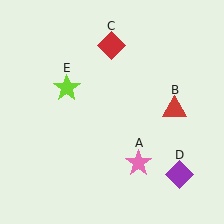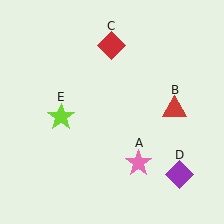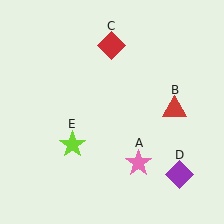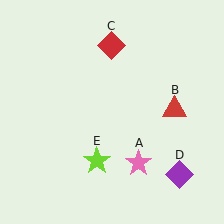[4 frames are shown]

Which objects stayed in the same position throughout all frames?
Pink star (object A) and red triangle (object B) and red diamond (object C) and purple diamond (object D) remained stationary.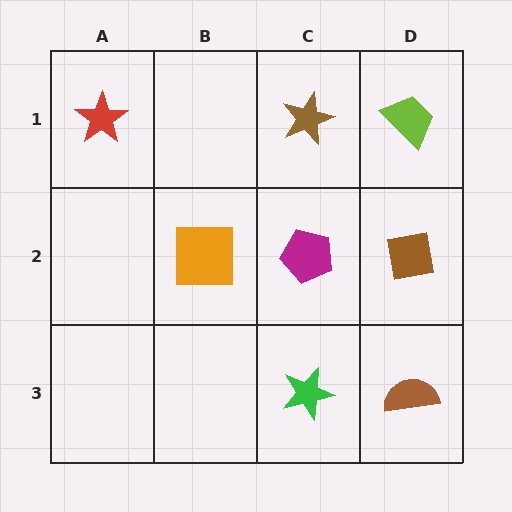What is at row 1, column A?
A red star.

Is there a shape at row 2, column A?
No, that cell is empty.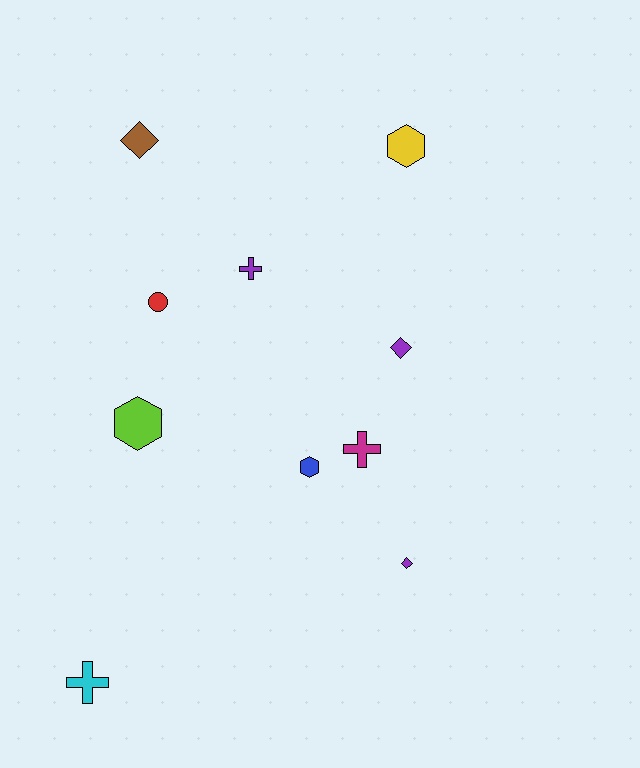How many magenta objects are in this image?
There is 1 magenta object.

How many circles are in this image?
There is 1 circle.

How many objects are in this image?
There are 10 objects.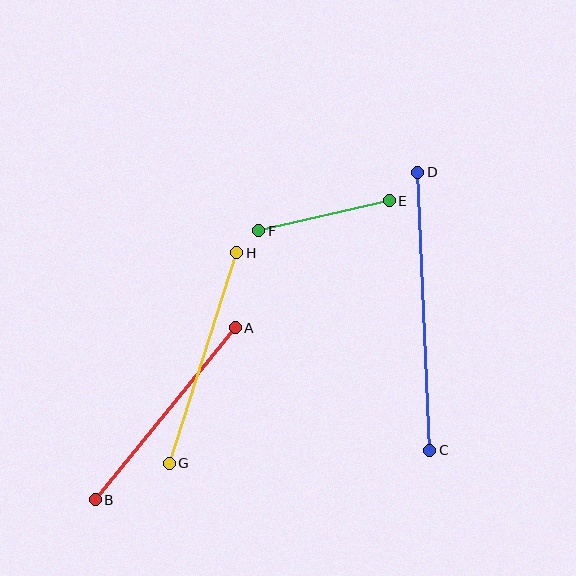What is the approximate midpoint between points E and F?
The midpoint is at approximately (324, 216) pixels.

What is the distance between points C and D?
The distance is approximately 278 pixels.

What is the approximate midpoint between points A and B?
The midpoint is at approximately (165, 414) pixels.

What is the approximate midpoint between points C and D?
The midpoint is at approximately (424, 311) pixels.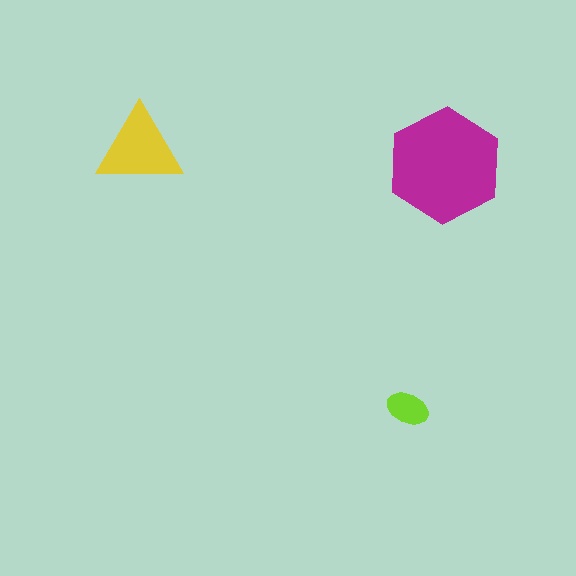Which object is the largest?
The magenta hexagon.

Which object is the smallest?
The lime ellipse.